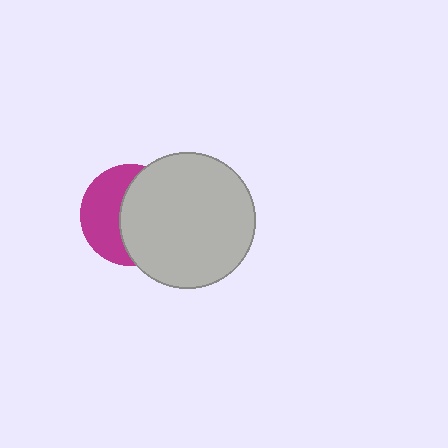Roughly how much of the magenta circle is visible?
A small part of it is visible (roughly 45%).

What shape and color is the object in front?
The object in front is a light gray circle.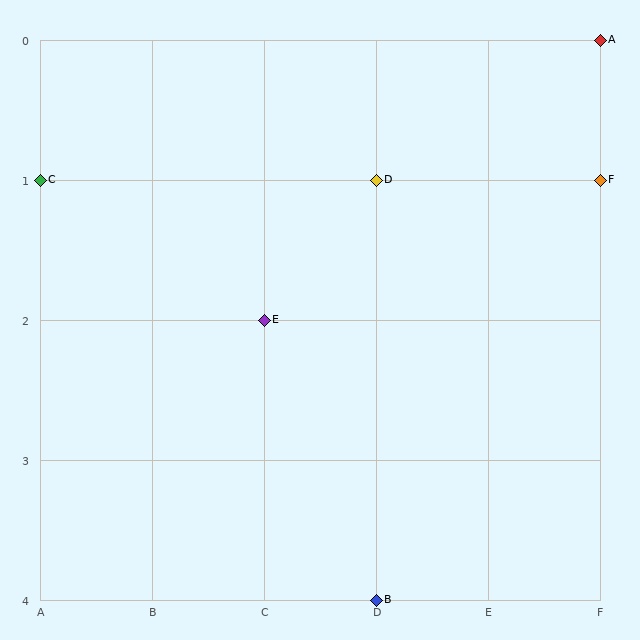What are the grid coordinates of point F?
Point F is at grid coordinates (F, 1).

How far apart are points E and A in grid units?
Points E and A are 3 columns and 2 rows apart (about 3.6 grid units diagonally).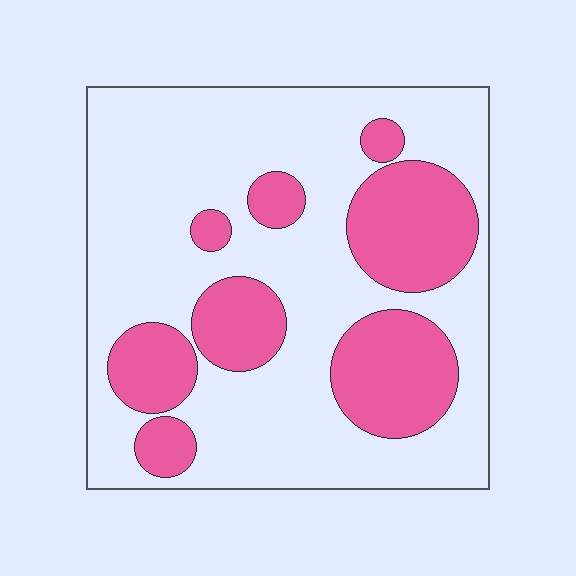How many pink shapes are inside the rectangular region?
8.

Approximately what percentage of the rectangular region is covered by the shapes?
Approximately 30%.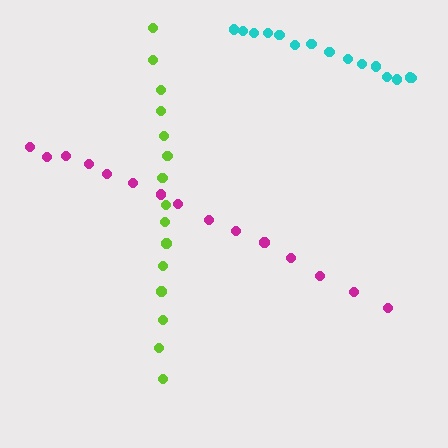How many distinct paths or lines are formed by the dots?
There are 3 distinct paths.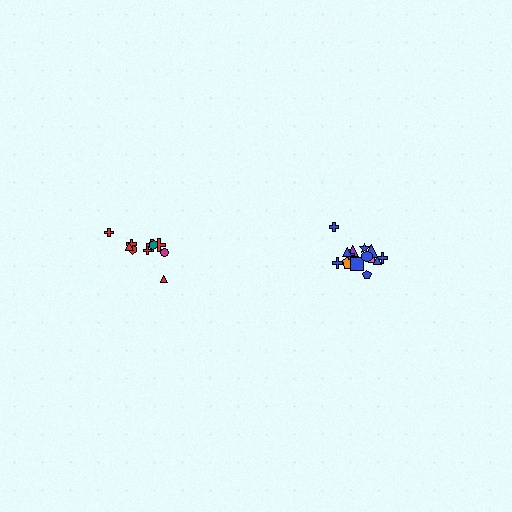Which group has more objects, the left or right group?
The right group.